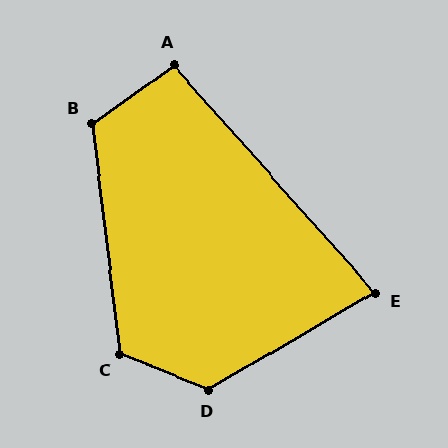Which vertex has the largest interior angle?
D, at approximately 128 degrees.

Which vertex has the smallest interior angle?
E, at approximately 79 degrees.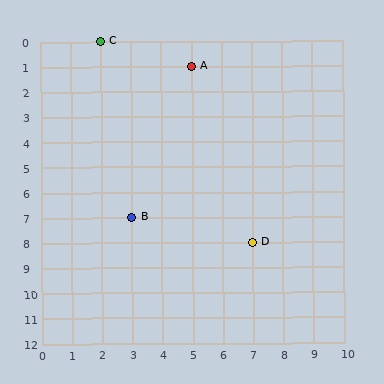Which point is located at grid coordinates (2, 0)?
Point C is at (2, 0).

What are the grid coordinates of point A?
Point A is at grid coordinates (5, 1).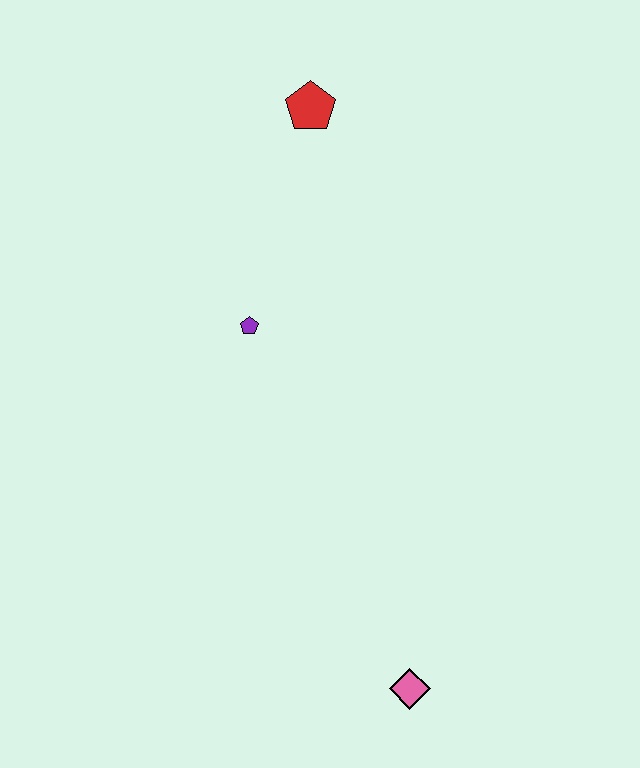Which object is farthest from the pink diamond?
The red pentagon is farthest from the pink diamond.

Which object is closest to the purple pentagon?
The red pentagon is closest to the purple pentagon.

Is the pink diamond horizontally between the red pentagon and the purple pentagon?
No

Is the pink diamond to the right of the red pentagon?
Yes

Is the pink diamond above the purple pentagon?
No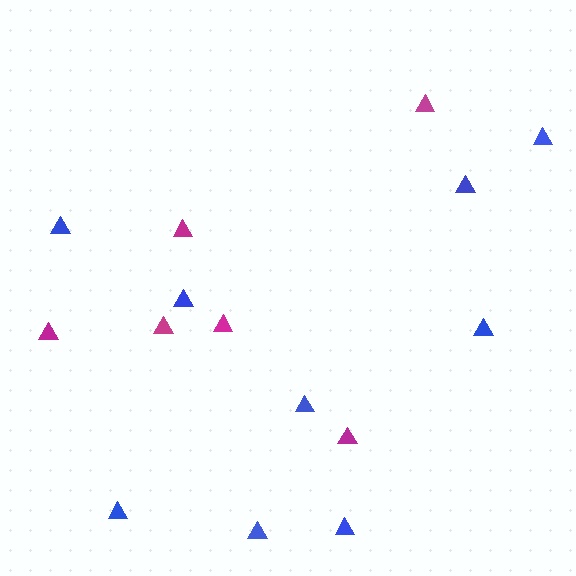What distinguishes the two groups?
There are 2 groups: one group of magenta triangles (6) and one group of blue triangles (9).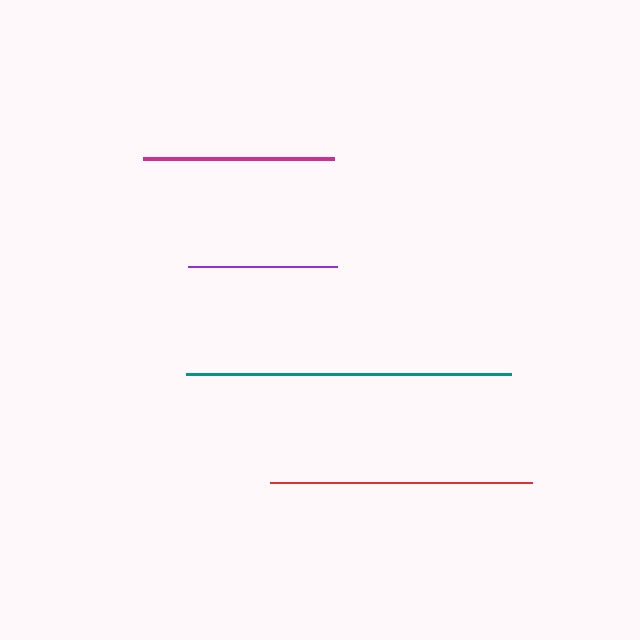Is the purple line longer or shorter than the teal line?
The teal line is longer than the purple line.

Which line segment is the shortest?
The purple line is the shortest at approximately 149 pixels.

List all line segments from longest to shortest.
From longest to shortest: teal, red, magenta, purple.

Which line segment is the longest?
The teal line is the longest at approximately 325 pixels.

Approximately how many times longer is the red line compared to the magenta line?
The red line is approximately 1.4 times the length of the magenta line.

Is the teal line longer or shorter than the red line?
The teal line is longer than the red line.